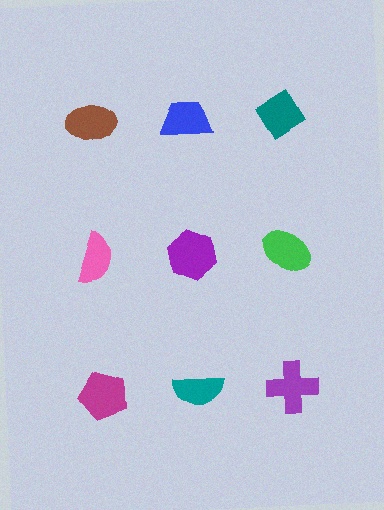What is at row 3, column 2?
A teal semicircle.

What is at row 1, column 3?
A teal diamond.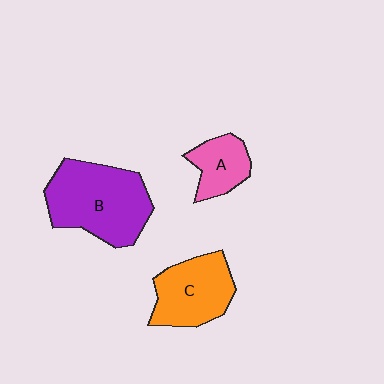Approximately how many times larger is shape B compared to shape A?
Approximately 2.3 times.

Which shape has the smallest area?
Shape A (pink).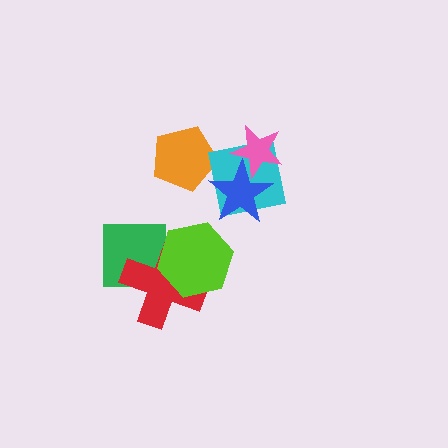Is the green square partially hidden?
Yes, it is partially covered by another shape.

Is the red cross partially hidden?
Yes, it is partially covered by another shape.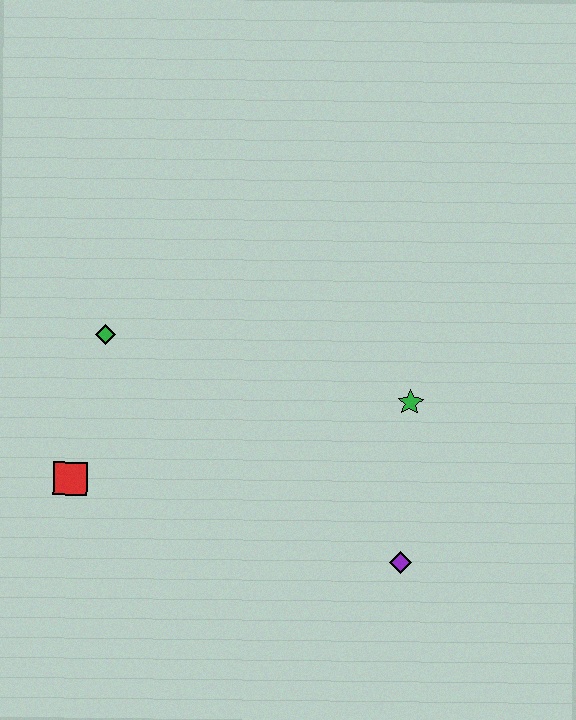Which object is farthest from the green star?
The red square is farthest from the green star.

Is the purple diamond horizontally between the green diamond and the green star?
Yes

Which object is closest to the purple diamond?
The green star is closest to the purple diamond.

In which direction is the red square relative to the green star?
The red square is to the left of the green star.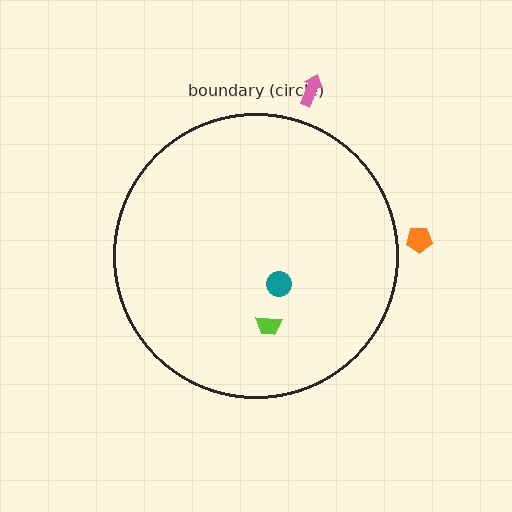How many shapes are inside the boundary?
2 inside, 2 outside.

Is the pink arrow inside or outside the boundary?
Outside.